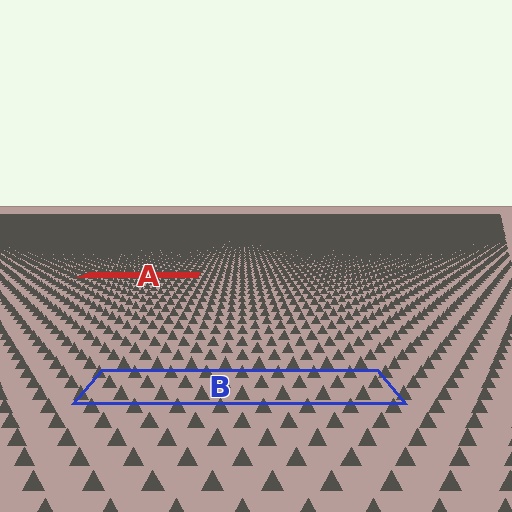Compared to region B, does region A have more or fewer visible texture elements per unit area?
Region A has more texture elements per unit area — they are packed more densely because it is farther away.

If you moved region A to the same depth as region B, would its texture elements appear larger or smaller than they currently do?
They would appear larger. At a closer depth, the same texture elements are projected at a bigger on-screen size.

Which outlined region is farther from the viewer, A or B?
Region A is farther from the viewer — the texture elements inside it appear smaller and more densely packed.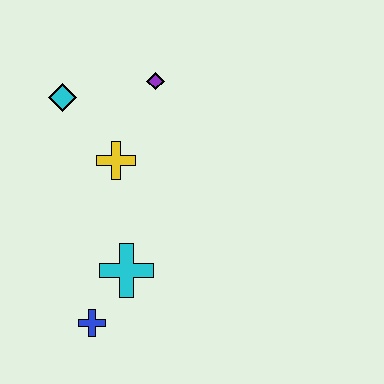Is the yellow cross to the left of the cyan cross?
Yes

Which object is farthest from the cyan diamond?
The blue cross is farthest from the cyan diamond.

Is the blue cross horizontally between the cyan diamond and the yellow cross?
Yes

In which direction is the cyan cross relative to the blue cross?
The cyan cross is above the blue cross.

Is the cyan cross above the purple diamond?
No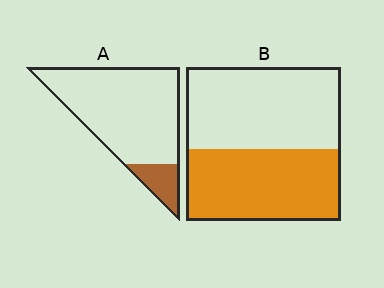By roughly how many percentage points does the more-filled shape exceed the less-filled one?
By roughly 35 percentage points (B over A).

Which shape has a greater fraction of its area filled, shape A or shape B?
Shape B.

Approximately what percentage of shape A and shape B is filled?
A is approximately 15% and B is approximately 45%.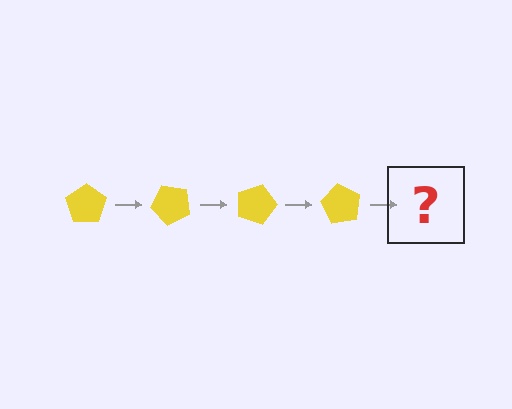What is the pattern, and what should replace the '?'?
The pattern is that the pentagon rotates 45 degrees each step. The '?' should be a yellow pentagon rotated 180 degrees.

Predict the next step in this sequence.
The next step is a yellow pentagon rotated 180 degrees.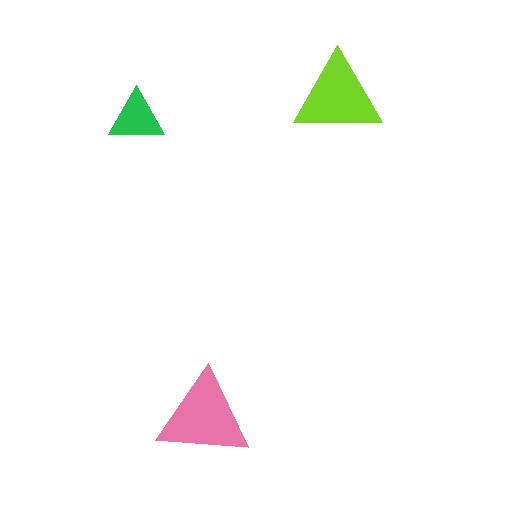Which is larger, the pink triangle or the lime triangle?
The pink one.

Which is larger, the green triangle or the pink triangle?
The pink one.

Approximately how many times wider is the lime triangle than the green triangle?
About 1.5 times wider.